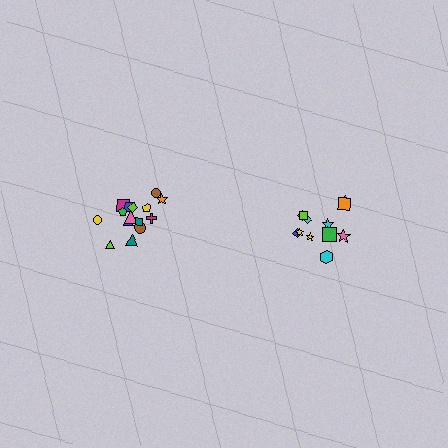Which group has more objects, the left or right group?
The left group.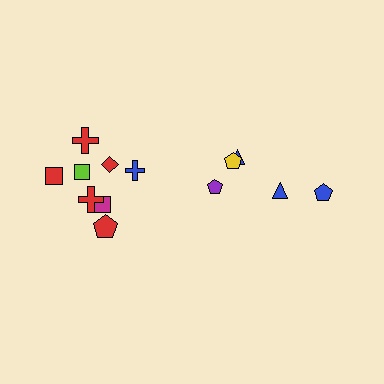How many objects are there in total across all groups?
There are 13 objects.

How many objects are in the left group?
There are 8 objects.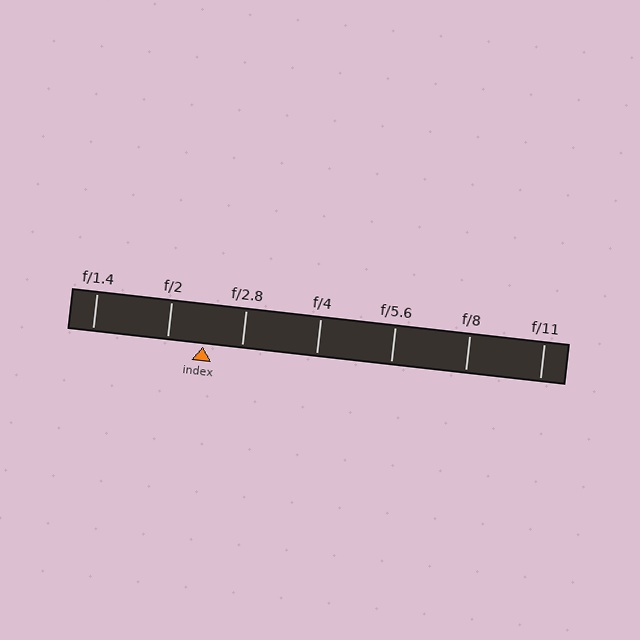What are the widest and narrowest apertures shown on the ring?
The widest aperture shown is f/1.4 and the narrowest is f/11.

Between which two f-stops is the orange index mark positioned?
The index mark is between f/2 and f/2.8.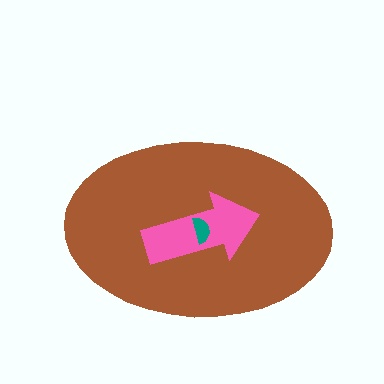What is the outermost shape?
The brown ellipse.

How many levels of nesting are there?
3.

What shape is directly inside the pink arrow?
The teal semicircle.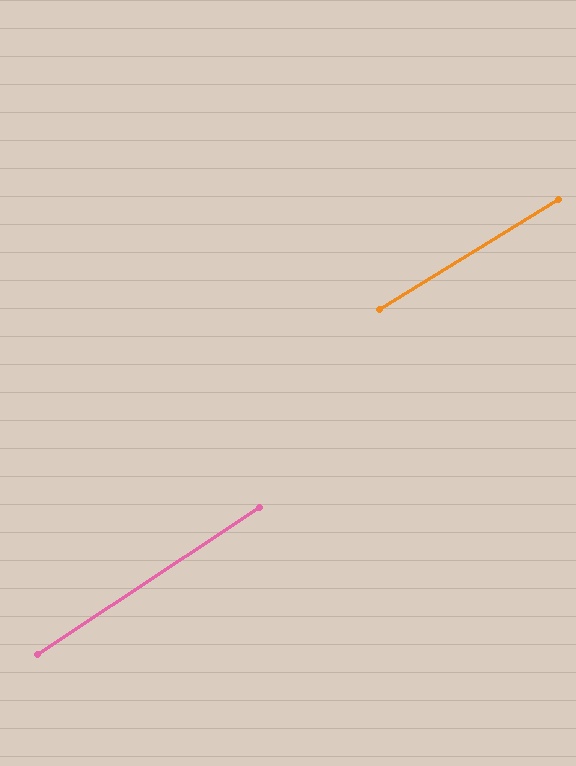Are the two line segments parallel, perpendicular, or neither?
Parallel — their directions differ by only 1.9°.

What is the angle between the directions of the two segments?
Approximately 2 degrees.